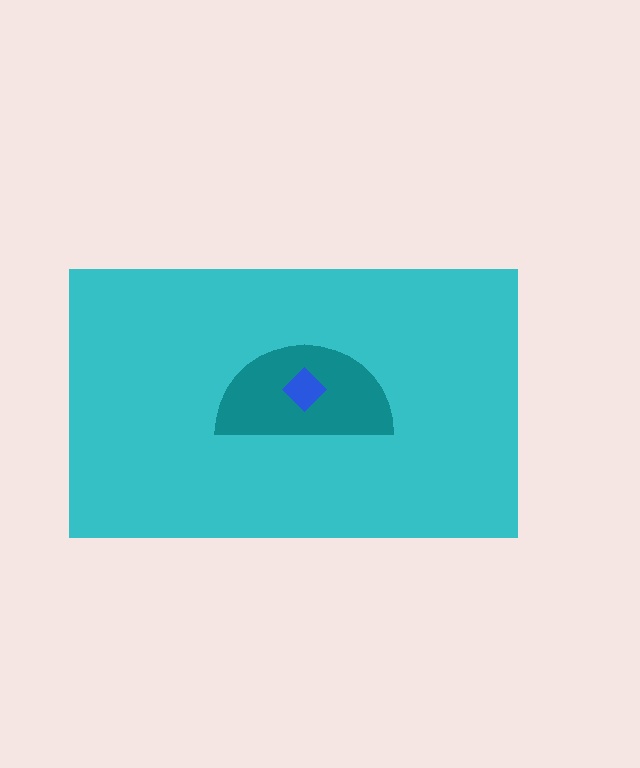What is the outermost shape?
The cyan rectangle.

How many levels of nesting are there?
3.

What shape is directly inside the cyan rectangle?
The teal semicircle.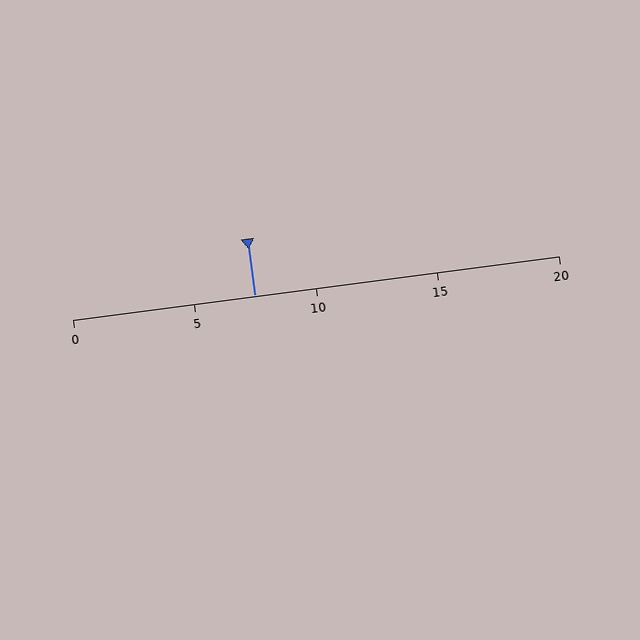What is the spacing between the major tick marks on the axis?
The major ticks are spaced 5 apart.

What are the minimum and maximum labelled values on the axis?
The axis runs from 0 to 20.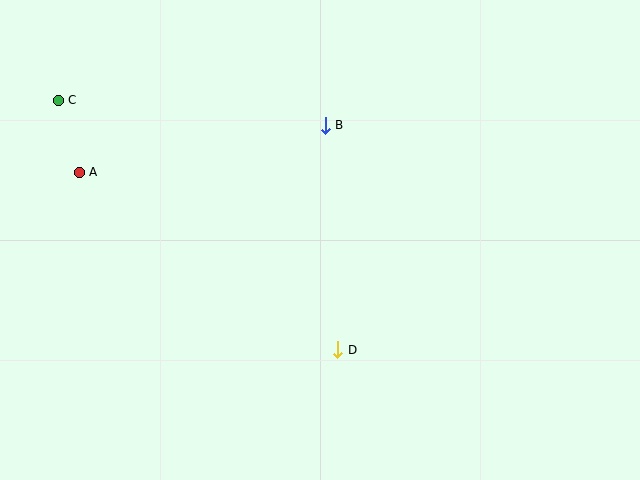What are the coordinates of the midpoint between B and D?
The midpoint between B and D is at (331, 237).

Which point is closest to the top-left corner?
Point C is closest to the top-left corner.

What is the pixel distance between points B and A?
The distance between B and A is 250 pixels.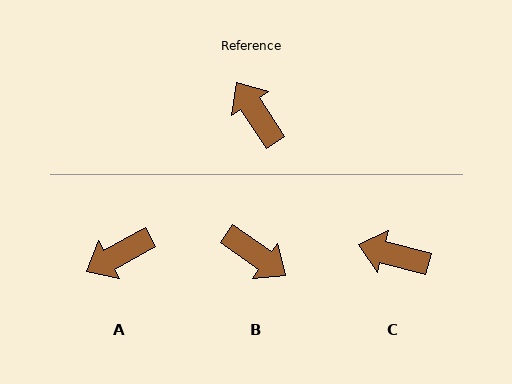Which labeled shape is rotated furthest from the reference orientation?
B, about 159 degrees away.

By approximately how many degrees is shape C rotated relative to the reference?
Approximately 41 degrees counter-clockwise.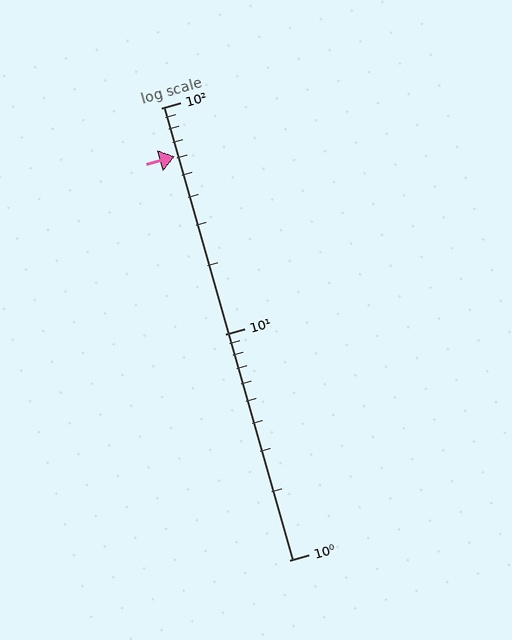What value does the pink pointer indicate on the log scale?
The pointer indicates approximately 61.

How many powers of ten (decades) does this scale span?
The scale spans 2 decades, from 1 to 100.